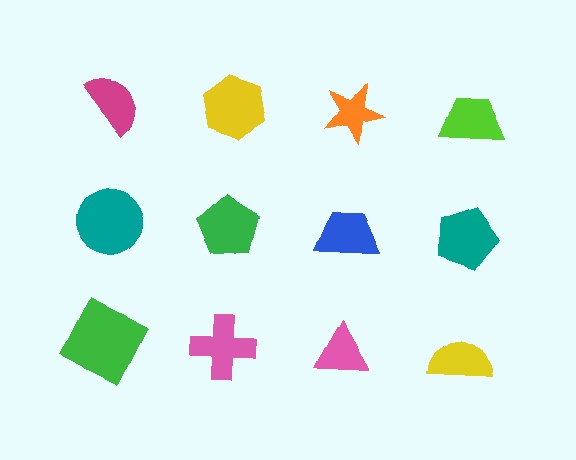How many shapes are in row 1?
4 shapes.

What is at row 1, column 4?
A lime trapezoid.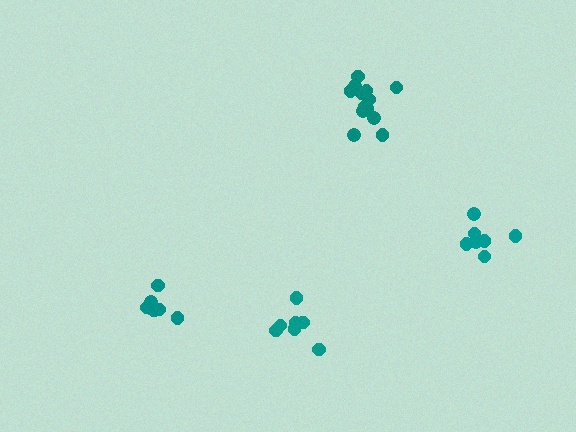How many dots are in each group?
Group 1: 8 dots, Group 2: 7 dots, Group 3: 7 dots, Group 4: 13 dots (35 total).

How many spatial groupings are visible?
There are 4 spatial groupings.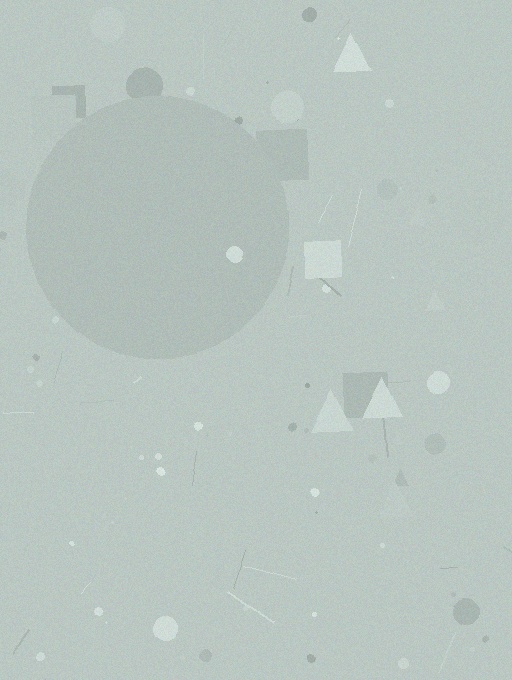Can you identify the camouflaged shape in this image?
The camouflaged shape is a circle.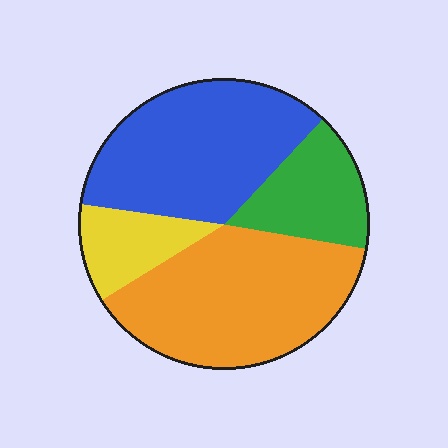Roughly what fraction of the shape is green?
Green covers roughly 15% of the shape.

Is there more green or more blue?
Blue.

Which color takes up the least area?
Yellow, at roughly 10%.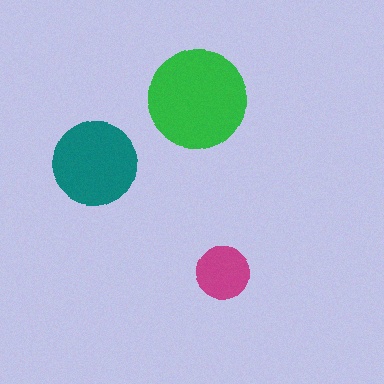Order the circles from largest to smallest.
the green one, the teal one, the magenta one.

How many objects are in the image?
There are 3 objects in the image.